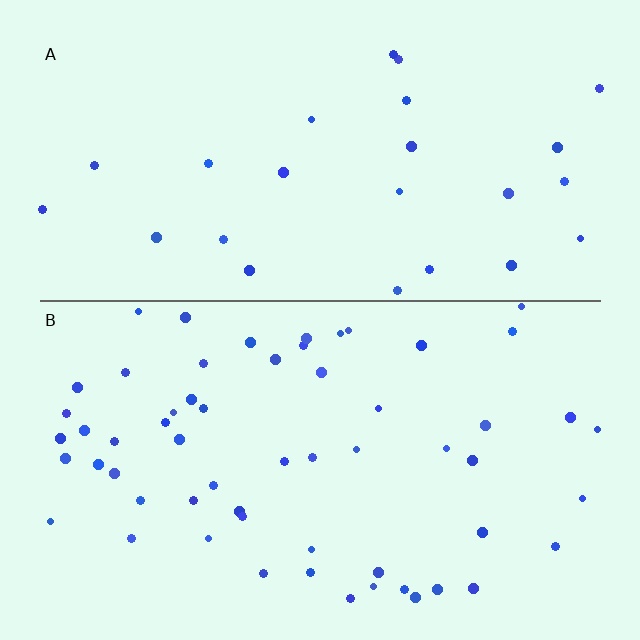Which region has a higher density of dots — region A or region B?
B (the bottom).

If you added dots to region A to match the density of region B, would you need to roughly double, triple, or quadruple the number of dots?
Approximately double.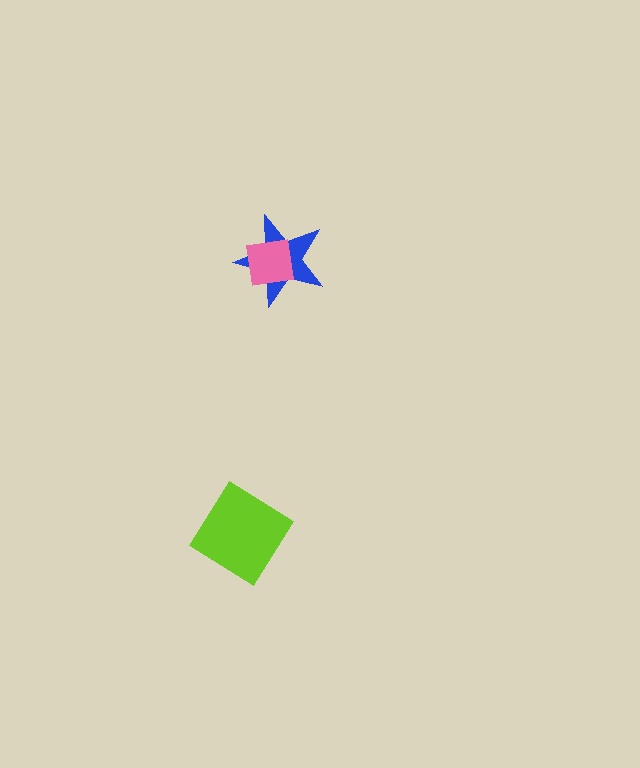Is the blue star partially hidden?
Yes, it is partially covered by another shape.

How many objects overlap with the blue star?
1 object overlaps with the blue star.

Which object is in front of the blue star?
The pink square is in front of the blue star.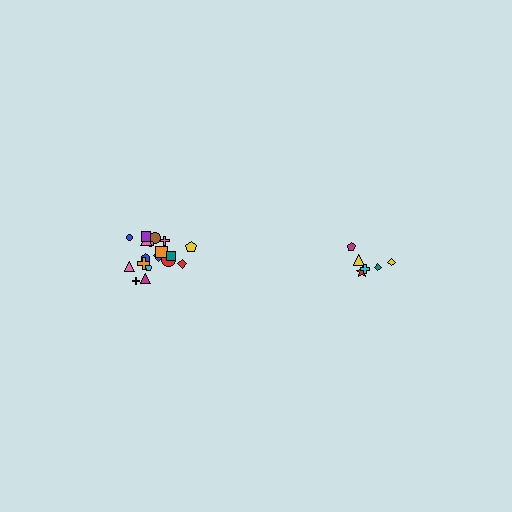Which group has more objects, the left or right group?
The left group.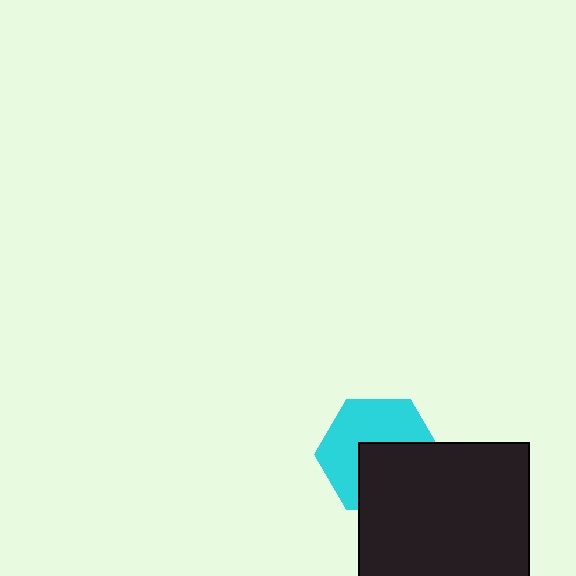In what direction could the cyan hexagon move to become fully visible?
The cyan hexagon could move up. That would shift it out from behind the black square entirely.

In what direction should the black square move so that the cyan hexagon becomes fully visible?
The black square should move down. That is the shortest direction to clear the overlap and leave the cyan hexagon fully visible.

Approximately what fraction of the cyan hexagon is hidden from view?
Roughly 46% of the cyan hexagon is hidden behind the black square.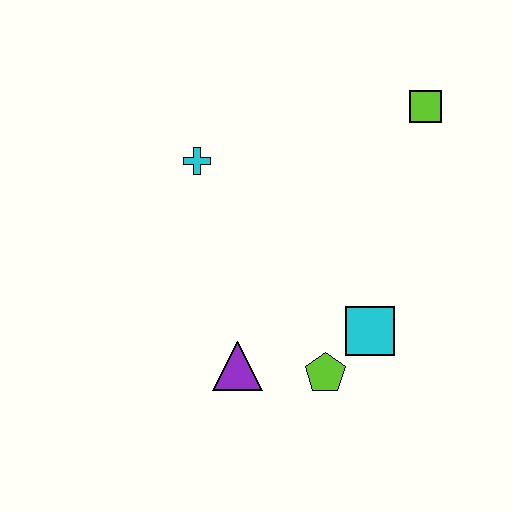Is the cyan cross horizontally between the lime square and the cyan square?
No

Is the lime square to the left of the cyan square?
No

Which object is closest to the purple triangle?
The lime pentagon is closest to the purple triangle.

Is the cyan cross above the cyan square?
Yes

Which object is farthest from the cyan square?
The cyan cross is farthest from the cyan square.